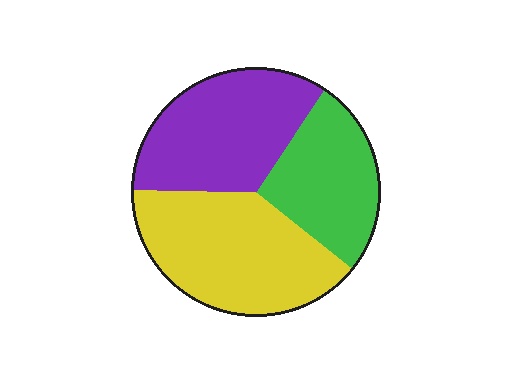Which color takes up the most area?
Yellow, at roughly 40%.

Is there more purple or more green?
Purple.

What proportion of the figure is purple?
Purple takes up about one third (1/3) of the figure.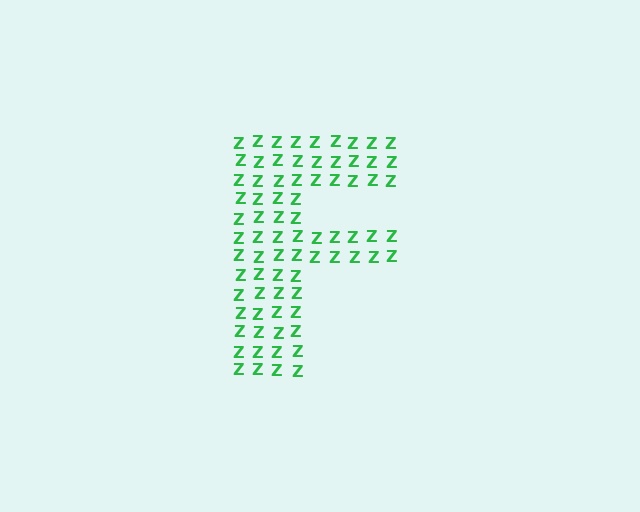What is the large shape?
The large shape is the letter F.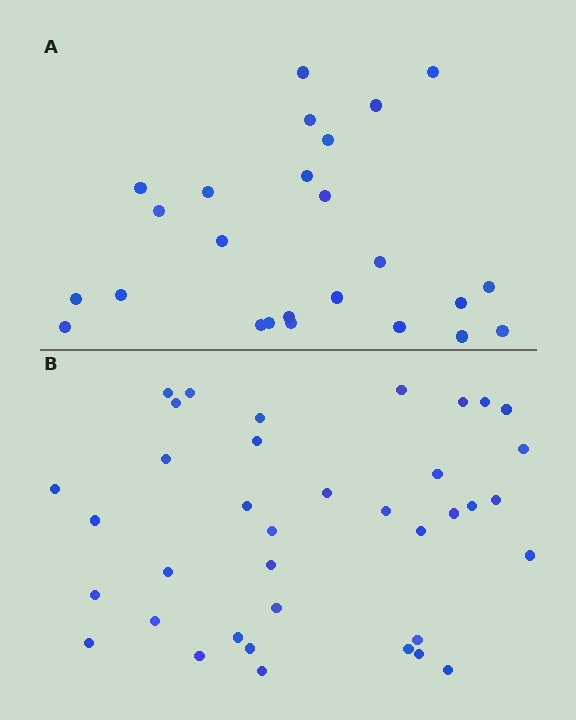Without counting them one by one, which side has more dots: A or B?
Region B (the bottom region) has more dots.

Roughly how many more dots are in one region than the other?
Region B has roughly 12 or so more dots than region A.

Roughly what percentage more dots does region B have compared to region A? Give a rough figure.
About 50% more.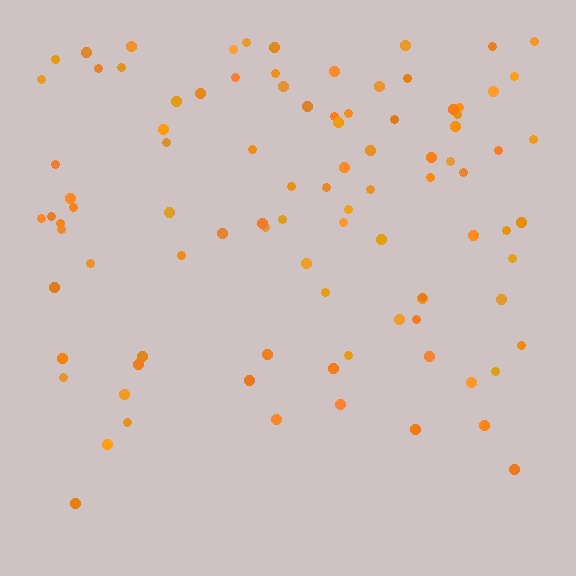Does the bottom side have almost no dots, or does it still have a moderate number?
Still a moderate number, just noticeably fewer than the top.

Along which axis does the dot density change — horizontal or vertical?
Vertical.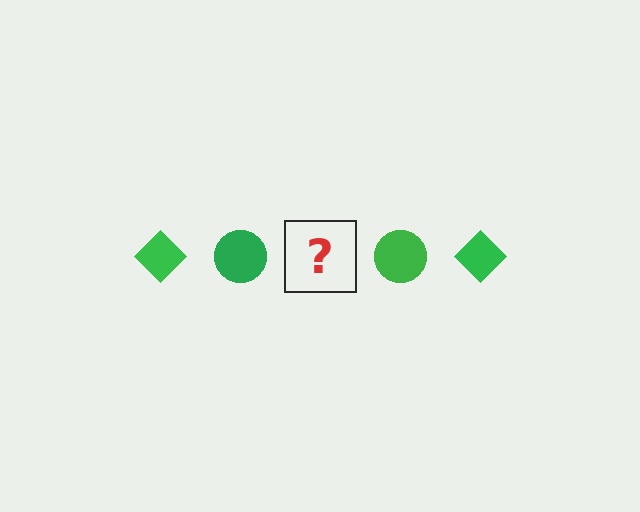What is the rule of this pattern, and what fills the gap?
The rule is that the pattern cycles through diamond, circle shapes in green. The gap should be filled with a green diamond.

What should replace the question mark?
The question mark should be replaced with a green diamond.